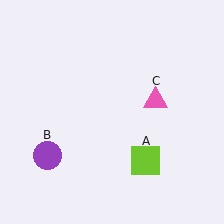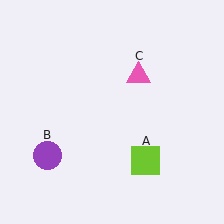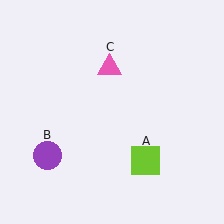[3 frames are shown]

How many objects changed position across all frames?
1 object changed position: pink triangle (object C).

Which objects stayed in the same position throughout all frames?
Lime square (object A) and purple circle (object B) remained stationary.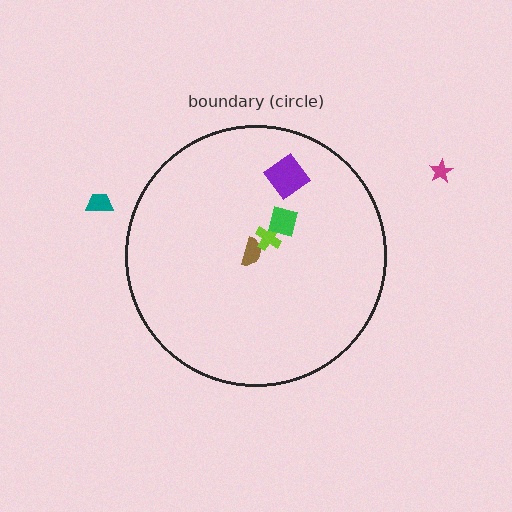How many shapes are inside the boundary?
4 inside, 2 outside.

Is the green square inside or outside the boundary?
Inside.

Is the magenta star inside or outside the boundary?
Outside.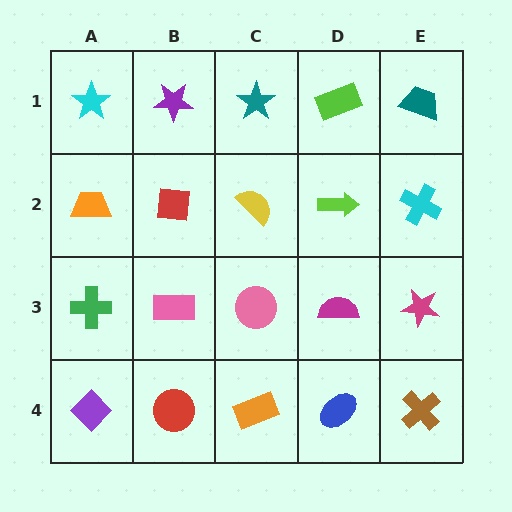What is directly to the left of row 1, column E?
A lime rectangle.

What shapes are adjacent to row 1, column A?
An orange trapezoid (row 2, column A), a purple star (row 1, column B).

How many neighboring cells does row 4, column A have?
2.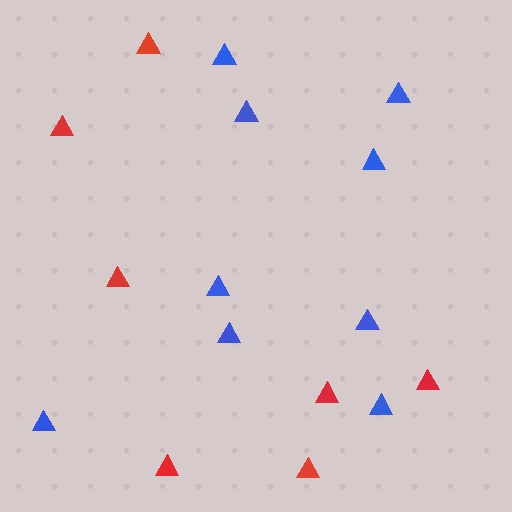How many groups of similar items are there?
There are 2 groups: one group of blue triangles (9) and one group of red triangles (7).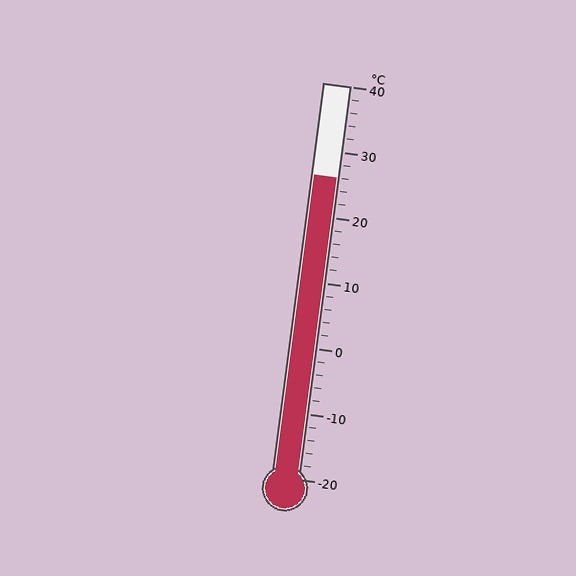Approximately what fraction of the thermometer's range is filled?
The thermometer is filled to approximately 75% of its range.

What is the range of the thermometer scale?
The thermometer scale ranges from -20°C to 40°C.